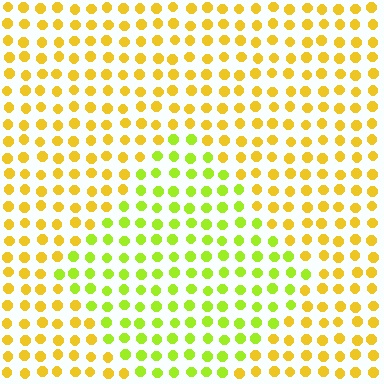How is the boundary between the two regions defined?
The boundary is defined purely by a slight shift in hue (about 36 degrees). Spacing, size, and orientation are identical on both sides.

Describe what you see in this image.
The image is filled with small yellow elements in a uniform arrangement. A diamond-shaped region is visible where the elements are tinted to a slightly different hue, forming a subtle color boundary.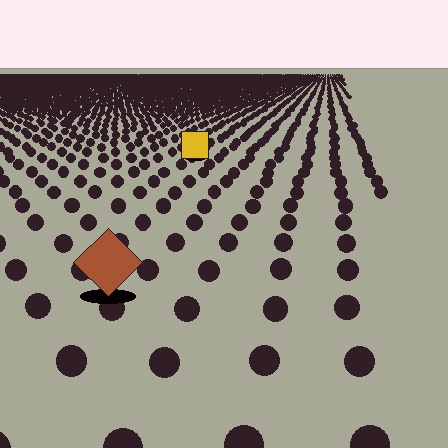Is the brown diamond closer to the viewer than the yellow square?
Yes. The brown diamond is closer — you can tell from the texture gradient: the ground texture is coarser near it.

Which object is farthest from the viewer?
The yellow square is farthest from the viewer. It appears smaller and the ground texture around it is denser.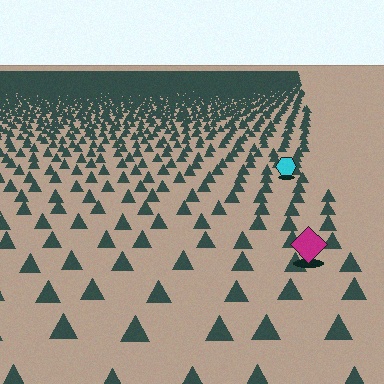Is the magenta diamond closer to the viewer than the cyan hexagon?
Yes. The magenta diamond is closer — you can tell from the texture gradient: the ground texture is coarser near it.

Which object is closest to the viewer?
The magenta diamond is closest. The texture marks near it are larger and more spread out.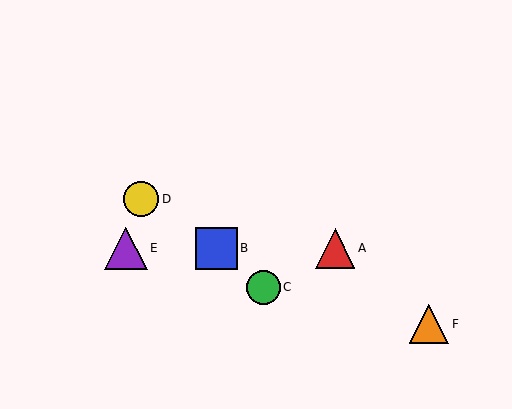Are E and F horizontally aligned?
No, E is at y≈248 and F is at y≈324.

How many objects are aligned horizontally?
3 objects (A, B, E) are aligned horizontally.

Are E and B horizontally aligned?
Yes, both are at y≈248.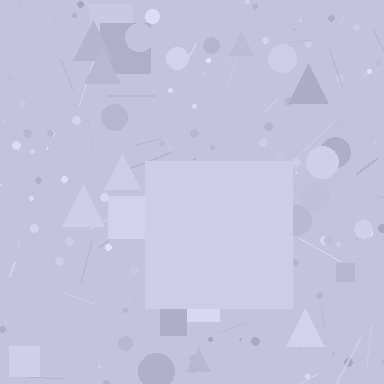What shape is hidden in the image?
A square is hidden in the image.